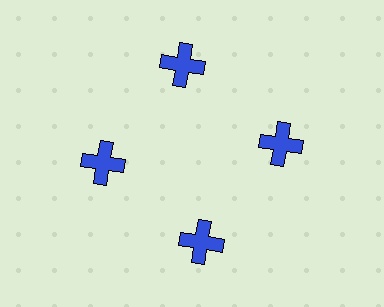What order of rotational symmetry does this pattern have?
This pattern has 4-fold rotational symmetry.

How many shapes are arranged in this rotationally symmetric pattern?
There are 4 shapes, arranged in 4 groups of 1.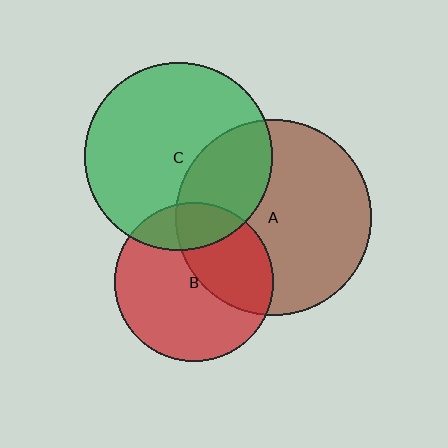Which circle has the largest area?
Circle A (brown).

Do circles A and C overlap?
Yes.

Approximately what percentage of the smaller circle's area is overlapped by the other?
Approximately 30%.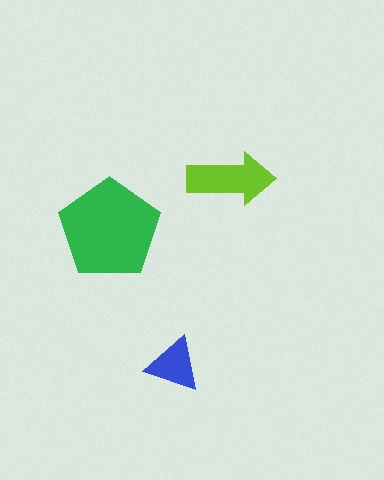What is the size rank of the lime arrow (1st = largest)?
2nd.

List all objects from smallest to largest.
The blue triangle, the lime arrow, the green pentagon.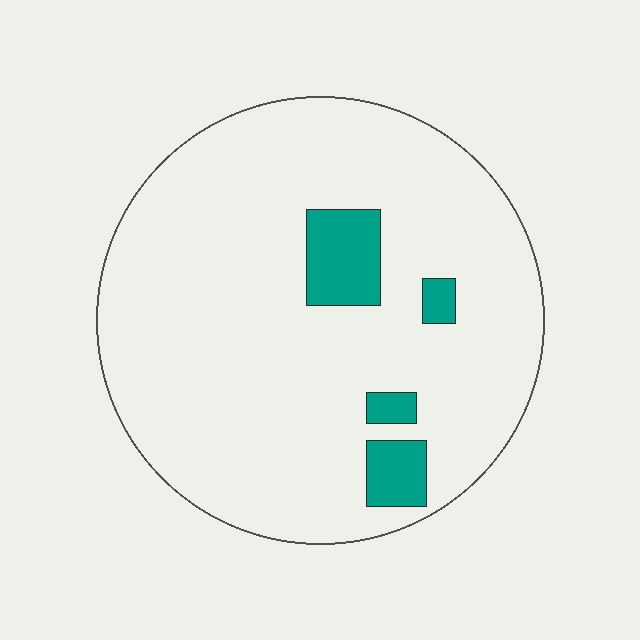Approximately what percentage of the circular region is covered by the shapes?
Approximately 10%.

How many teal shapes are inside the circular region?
4.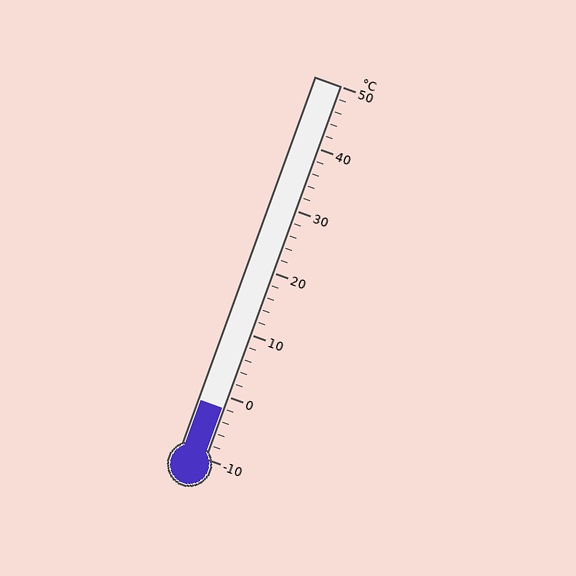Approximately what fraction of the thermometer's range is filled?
The thermometer is filled to approximately 15% of its range.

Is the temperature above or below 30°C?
The temperature is below 30°C.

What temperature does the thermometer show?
The thermometer shows approximately -2°C.